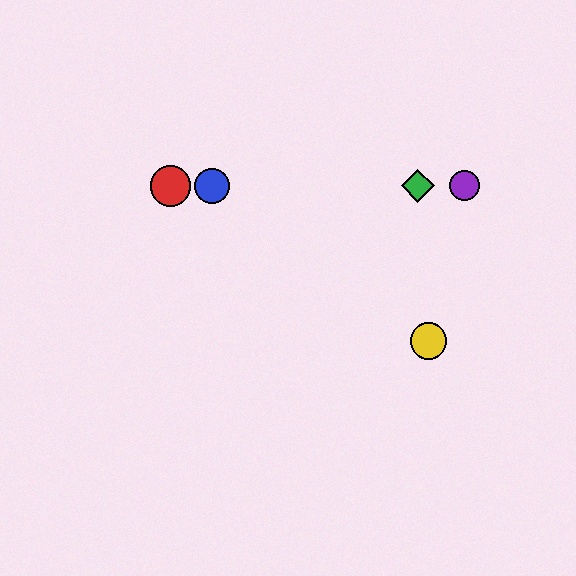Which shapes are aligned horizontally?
The red circle, the blue circle, the green diamond, the purple circle are aligned horizontally.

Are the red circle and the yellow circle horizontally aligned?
No, the red circle is at y≈186 and the yellow circle is at y≈341.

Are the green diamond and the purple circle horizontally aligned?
Yes, both are at y≈186.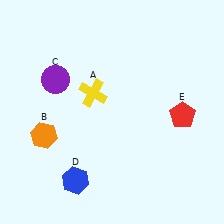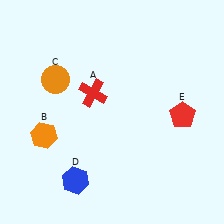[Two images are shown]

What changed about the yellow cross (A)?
In Image 1, A is yellow. In Image 2, it changed to red.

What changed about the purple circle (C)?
In Image 1, C is purple. In Image 2, it changed to orange.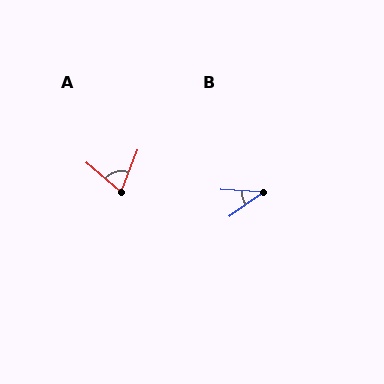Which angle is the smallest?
B, at approximately 39 degrees.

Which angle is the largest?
A, at approximately 70 degrees.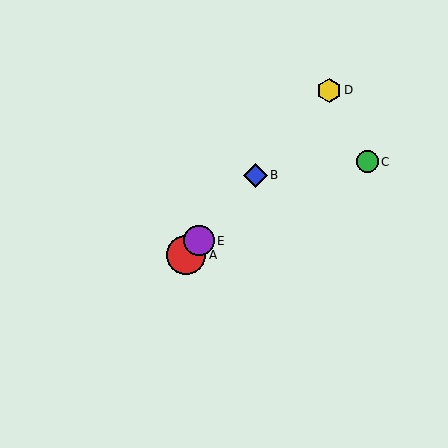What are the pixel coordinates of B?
Object B is at (255, 175).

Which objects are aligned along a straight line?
Objects A, B, D, E are aligned along a straight line.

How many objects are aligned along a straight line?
4 objects (A, B, D, E) are aligned along a straight line.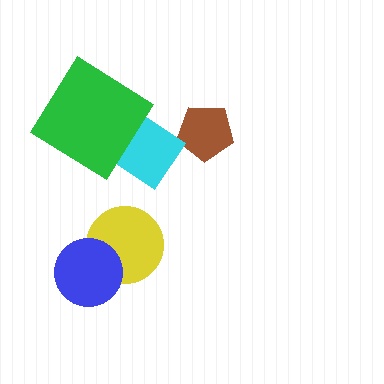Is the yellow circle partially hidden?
Yes, it is partially covered by another shape.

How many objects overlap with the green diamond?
1 object overlaps with the green diamond.